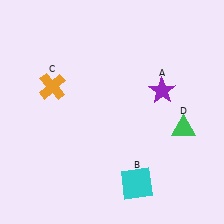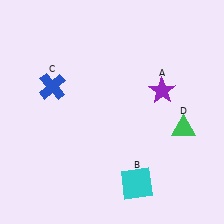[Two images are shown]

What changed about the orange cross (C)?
In Image 1, C is orange. In Image 2, it changed to blue.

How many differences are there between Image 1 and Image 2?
There is 1 difference between the two images.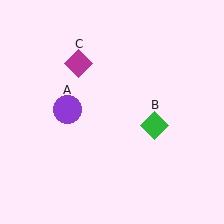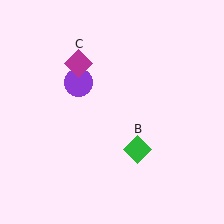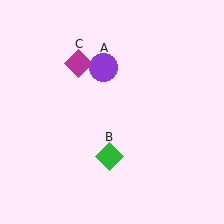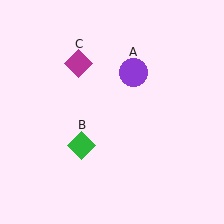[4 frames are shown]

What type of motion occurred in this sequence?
The purple circle (object A), green diamond (object B) rotated clockwise around the center of the scene.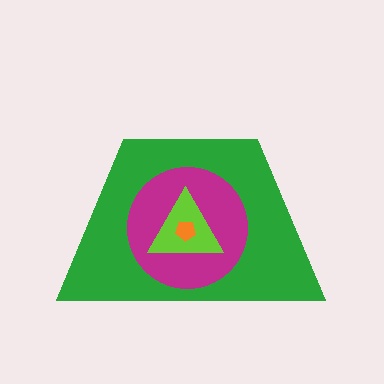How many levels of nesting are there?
4.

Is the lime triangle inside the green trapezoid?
Yes.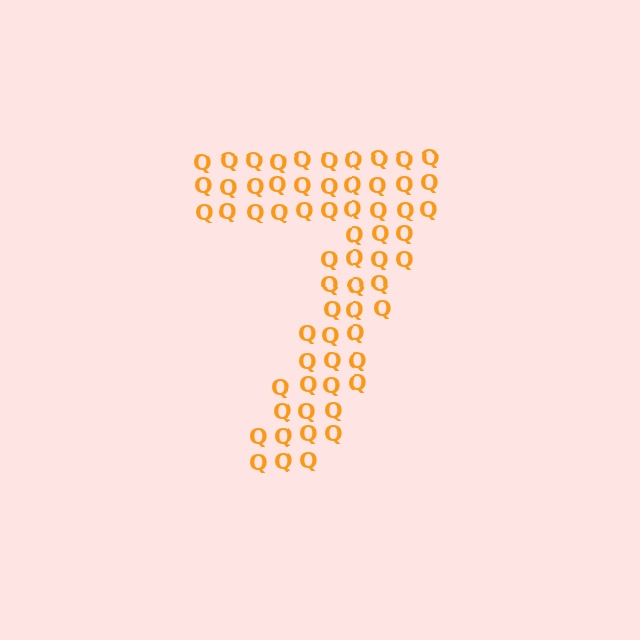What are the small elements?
The small elements are letter Q's.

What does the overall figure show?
The overall figure shows the digit 7.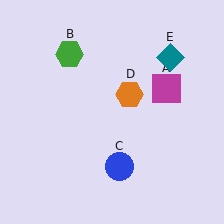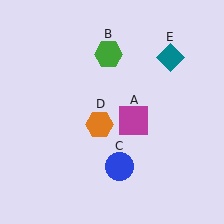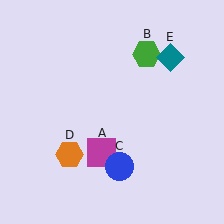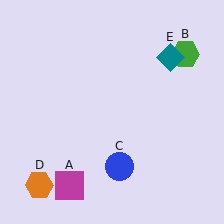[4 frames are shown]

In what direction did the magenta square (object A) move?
The magenta square (object A) moved down and to the left.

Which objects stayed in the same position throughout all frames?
Blue circle (object C) and teal diamond (object E) remained stationary.